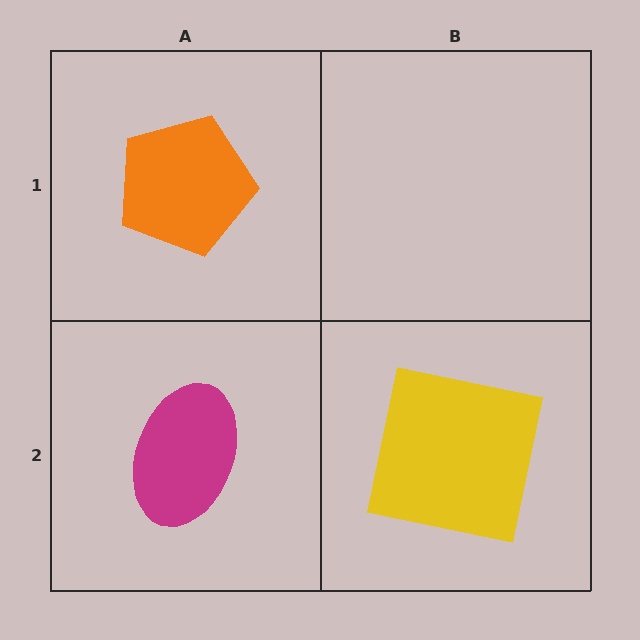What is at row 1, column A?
An orange pentagon.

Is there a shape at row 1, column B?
No, that cell is empty.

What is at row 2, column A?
A magenta ellipse.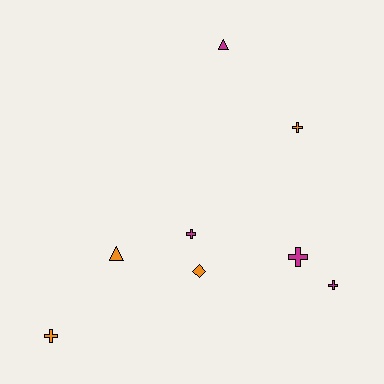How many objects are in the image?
There are 8 objects.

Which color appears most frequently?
Orange, with 4 objects.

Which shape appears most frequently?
Cross, with 5 objects.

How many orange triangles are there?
There is 1 orange triangle.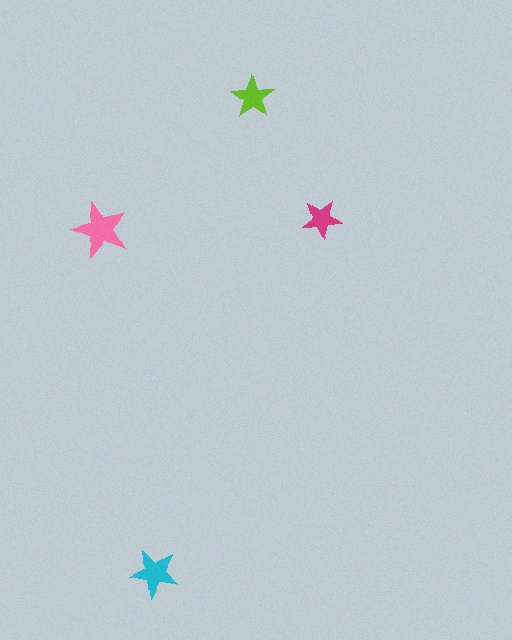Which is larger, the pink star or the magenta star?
The pink one.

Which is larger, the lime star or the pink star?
The pink one.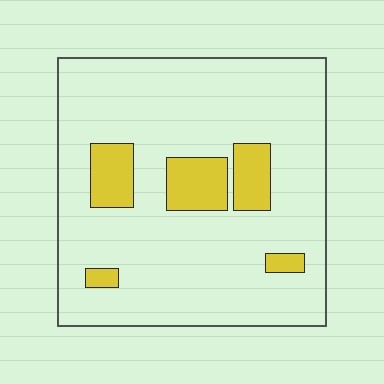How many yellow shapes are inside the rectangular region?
5.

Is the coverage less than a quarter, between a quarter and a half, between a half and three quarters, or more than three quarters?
Less than a quarter.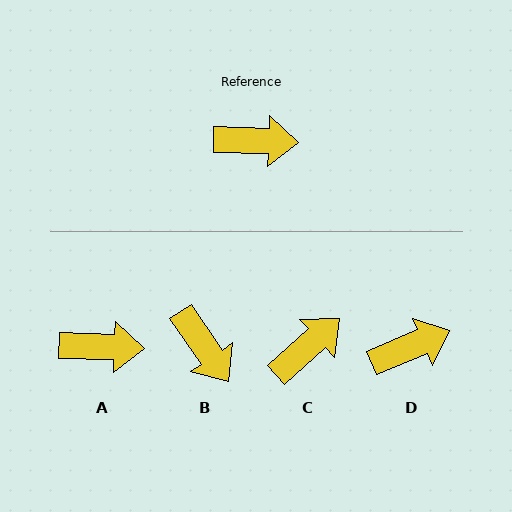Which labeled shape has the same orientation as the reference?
A.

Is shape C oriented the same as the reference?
No, it is off by about 44 degrees.